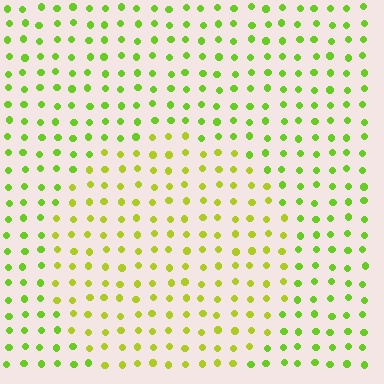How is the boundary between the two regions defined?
The boundary is defined purely by a slight shift in hue (about 25 degrees). Spacing, size, and orientation are identical on both sides.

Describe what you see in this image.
The image is filled with small lime elements in a uniform arrangement. A circle-shaped region is visible where the elements are tinted to a slightly different hue, forming a subtle color boundary.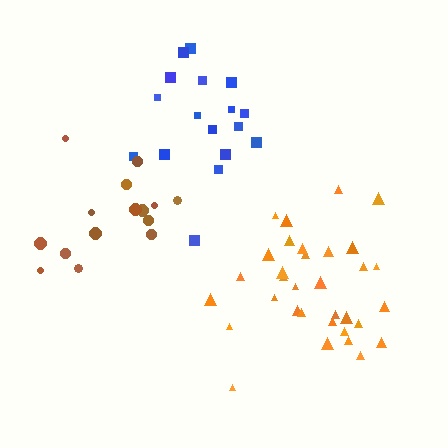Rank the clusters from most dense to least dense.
orange, brown, blue.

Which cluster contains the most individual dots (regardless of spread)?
Orange (34).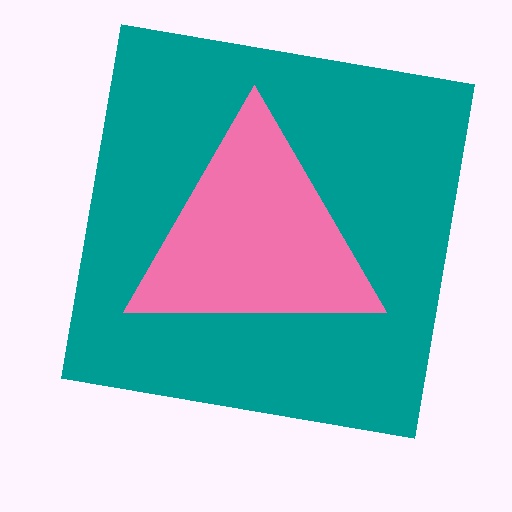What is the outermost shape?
The teal square.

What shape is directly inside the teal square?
The pink triangle.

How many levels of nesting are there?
2.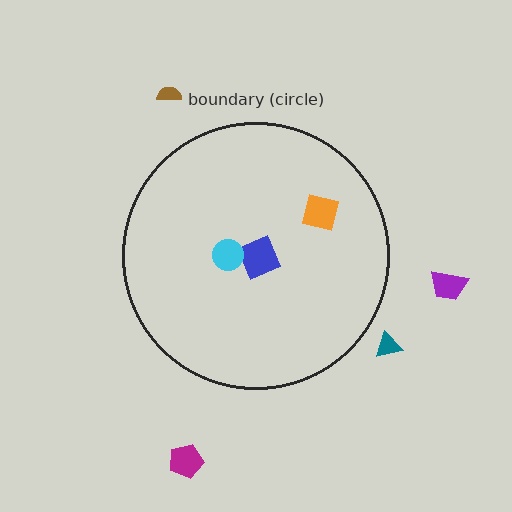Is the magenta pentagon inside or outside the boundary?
Outside.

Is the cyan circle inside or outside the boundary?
Inside.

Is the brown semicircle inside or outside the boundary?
Outside.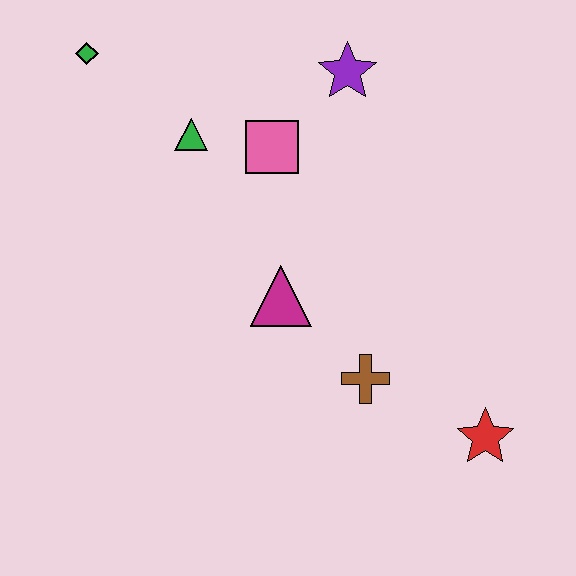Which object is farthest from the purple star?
The red star is farthest from the purple star.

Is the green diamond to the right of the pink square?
No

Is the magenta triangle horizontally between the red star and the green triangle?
Yes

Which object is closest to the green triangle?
The pink square is closest to the green triangle.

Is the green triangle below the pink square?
No